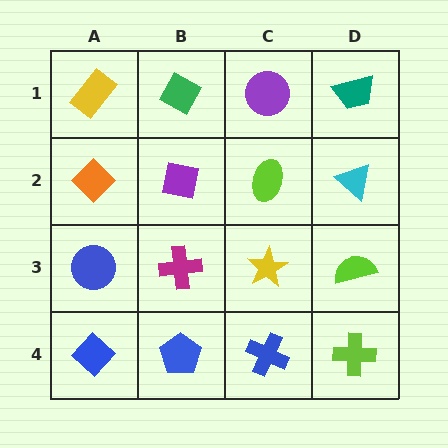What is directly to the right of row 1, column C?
A teal trapezoid.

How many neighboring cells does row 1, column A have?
2.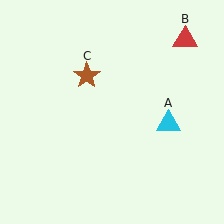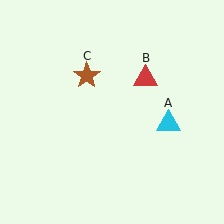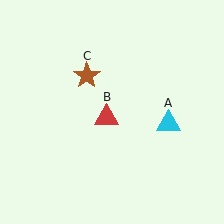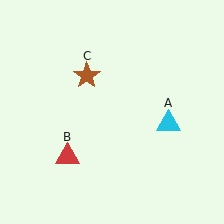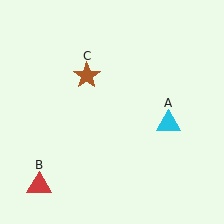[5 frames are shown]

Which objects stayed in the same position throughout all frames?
Cyan triangle (object A) and brown star (object C) remained stationary.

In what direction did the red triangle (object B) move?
The red triangle (object B) moved down and to the left.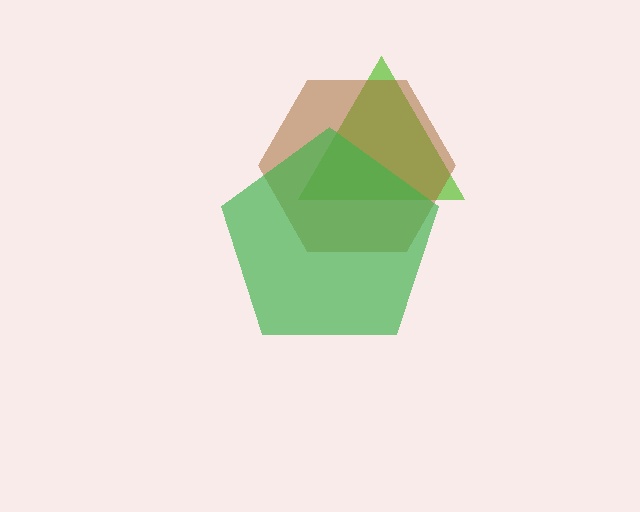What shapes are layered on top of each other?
The layered shapes are: a lime triangle, a brown hexagon, a green pentagon.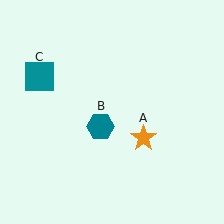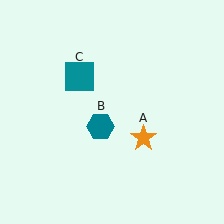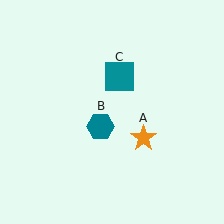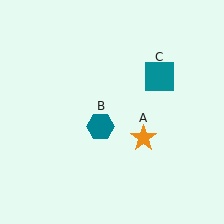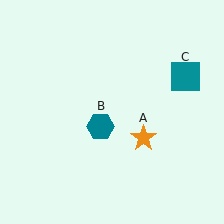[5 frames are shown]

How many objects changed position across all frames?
1 object changed position: teal square (object C).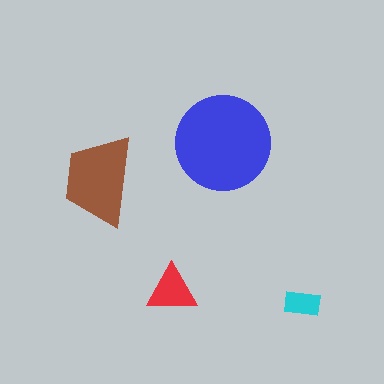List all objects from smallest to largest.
The cyan rectangle, the red triangle, the brown trapezoid, the blue circle.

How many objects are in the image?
There are 4 objects in the image.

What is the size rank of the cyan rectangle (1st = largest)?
4th.